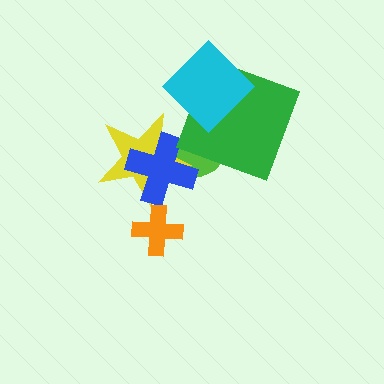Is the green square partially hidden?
Yes, it is partially covered by another shape.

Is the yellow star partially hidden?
Yes, it is partially covered by another shape.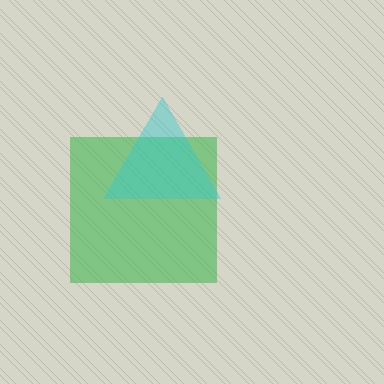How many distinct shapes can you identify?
There are 2 distinct shapes: a green square, a cyan triangle.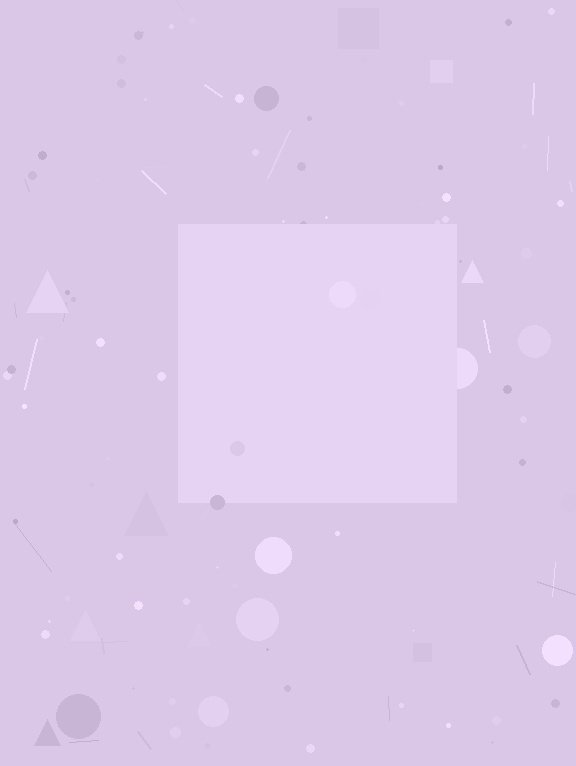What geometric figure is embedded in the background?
A square is embedded in the background.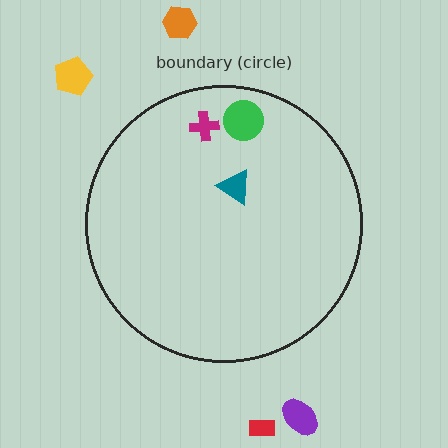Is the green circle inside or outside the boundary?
Inside.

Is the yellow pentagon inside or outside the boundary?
Outside.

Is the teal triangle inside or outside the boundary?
Inside.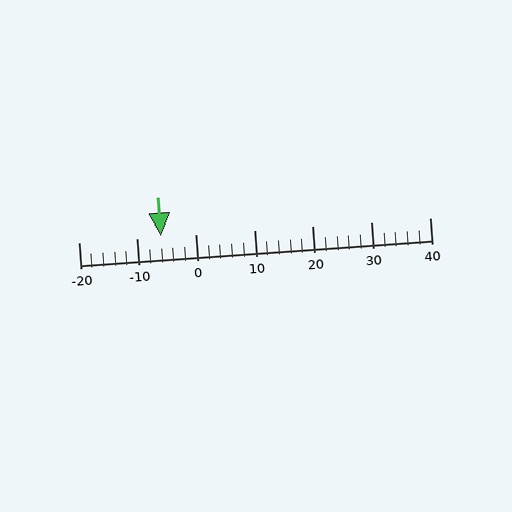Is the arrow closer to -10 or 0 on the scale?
The arrow is closer to -10.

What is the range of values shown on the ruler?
The ruler shows values from -20 to 40.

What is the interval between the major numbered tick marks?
The major tick marks are spaced 10 units apart.